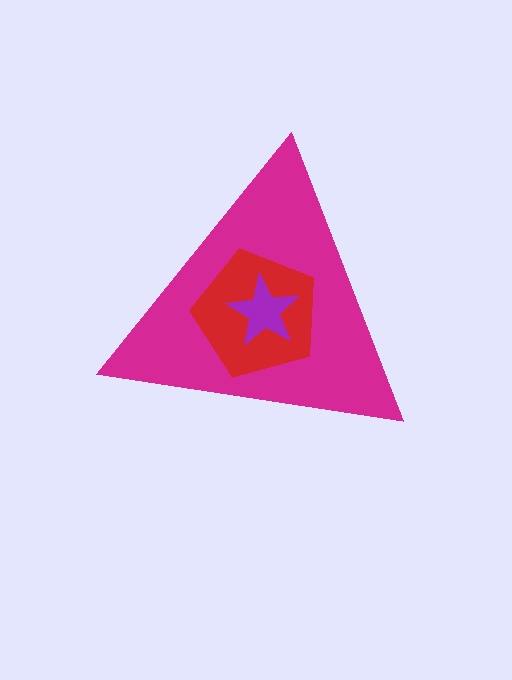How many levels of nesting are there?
3.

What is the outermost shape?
The magenta triangle.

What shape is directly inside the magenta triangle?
The red pentagon.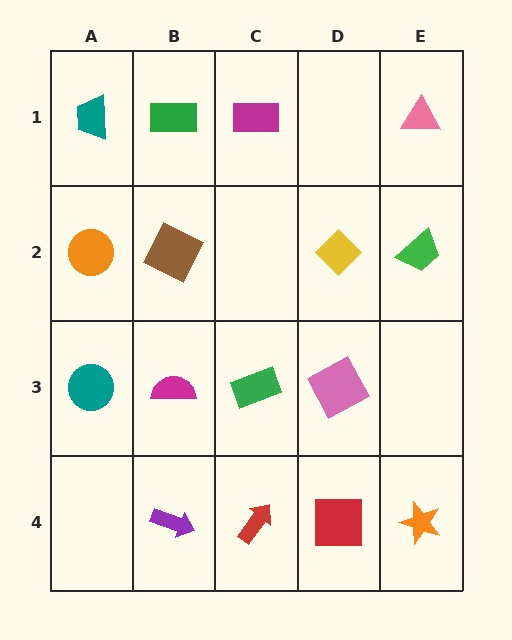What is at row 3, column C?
A green rectangle.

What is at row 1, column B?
A green rectangle.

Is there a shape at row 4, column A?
No, that cell is empty.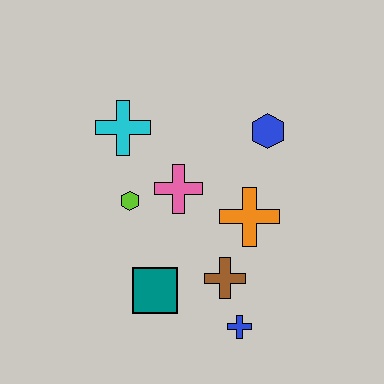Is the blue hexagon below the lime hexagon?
No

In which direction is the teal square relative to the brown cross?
The teal square is to the left of the brown cross.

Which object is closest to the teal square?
The brown cross is closest to the teal square.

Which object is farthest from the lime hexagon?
The blue cross is farthest from the lime hexagon.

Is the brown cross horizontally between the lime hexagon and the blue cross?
Yes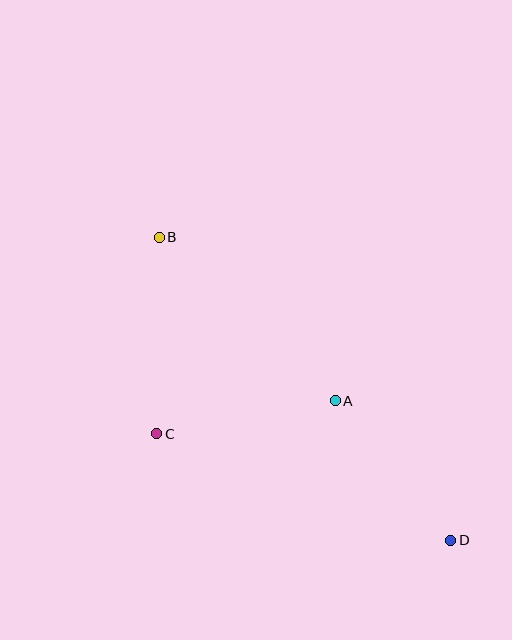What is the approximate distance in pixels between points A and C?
The distance between A and C is approximately 182 pixels.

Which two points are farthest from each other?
Points B and D are farthest from each other.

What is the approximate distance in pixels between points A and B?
The distance between A and B is approximately 240 pixels.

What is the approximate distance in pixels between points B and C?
The distance between B and C is approximately 196 pixels.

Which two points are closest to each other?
Points A and D are closest to each other.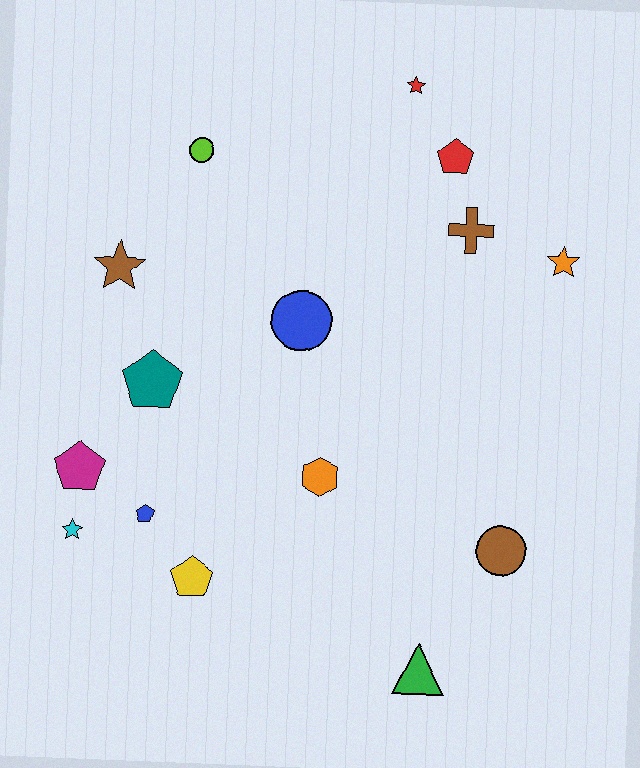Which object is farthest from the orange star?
The cyan star is farthest from the orange star.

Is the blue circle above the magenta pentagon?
Yes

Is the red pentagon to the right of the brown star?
Yes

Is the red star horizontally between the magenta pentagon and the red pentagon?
Yes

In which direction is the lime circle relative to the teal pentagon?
The lime circle is above the teal pentagon.